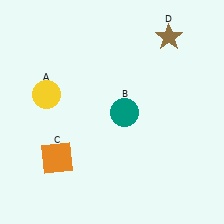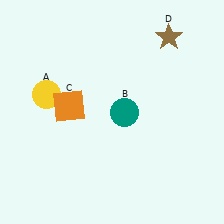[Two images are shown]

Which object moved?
The orange square (C) moved up.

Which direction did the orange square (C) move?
The orange square (C) moved up.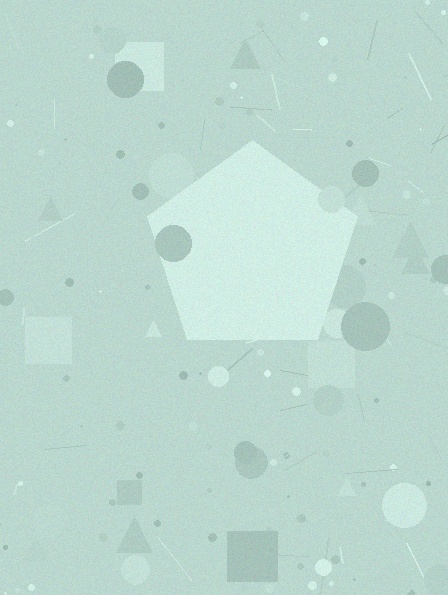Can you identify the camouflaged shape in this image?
The camouflaged shape is a pentagon.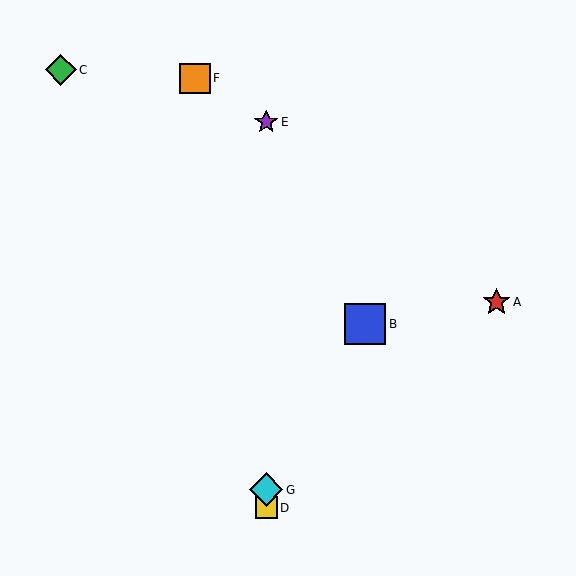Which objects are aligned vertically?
Objects D, E, G are aligned vertically.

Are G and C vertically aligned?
No, G is at x≈266 and C is at x≈61.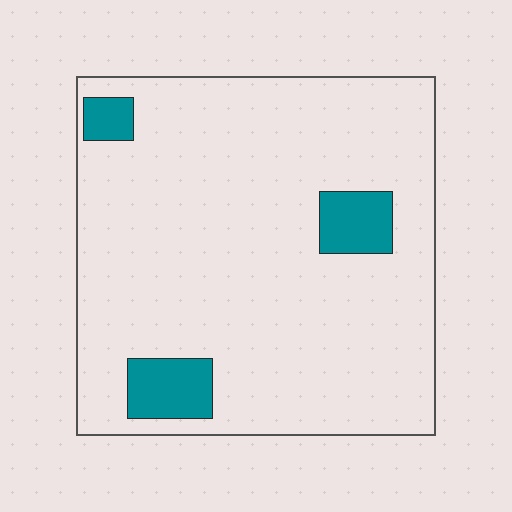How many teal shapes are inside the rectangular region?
3.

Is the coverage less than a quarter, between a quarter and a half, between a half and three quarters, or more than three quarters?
Less than a quarter.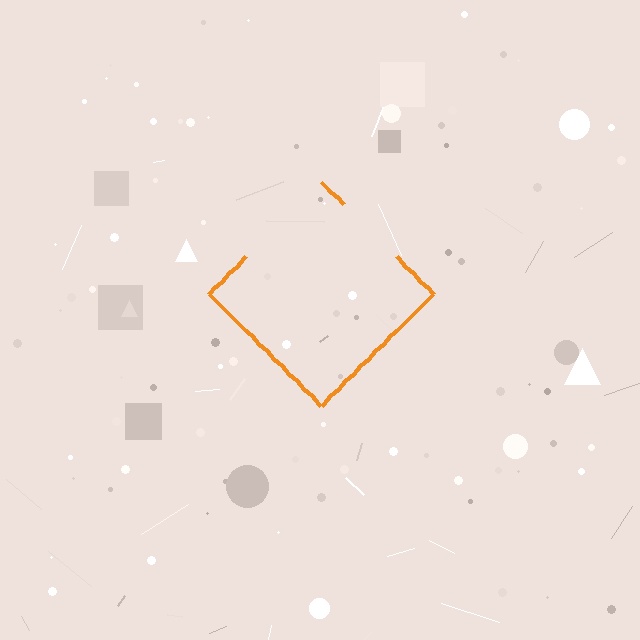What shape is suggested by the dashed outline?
The dashed outline suggests a diamond.